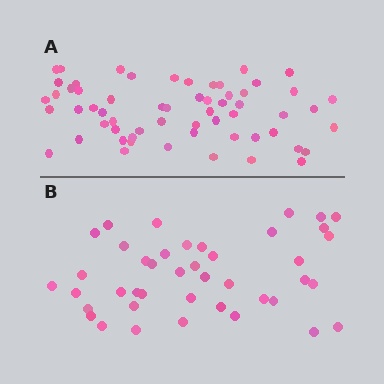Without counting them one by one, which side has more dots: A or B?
Region A (the top region) has more dots.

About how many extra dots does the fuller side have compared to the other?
Region A has approximately 20 more dots than region B.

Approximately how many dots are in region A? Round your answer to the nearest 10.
About 60 dots.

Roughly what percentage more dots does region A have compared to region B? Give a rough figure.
About 45% more.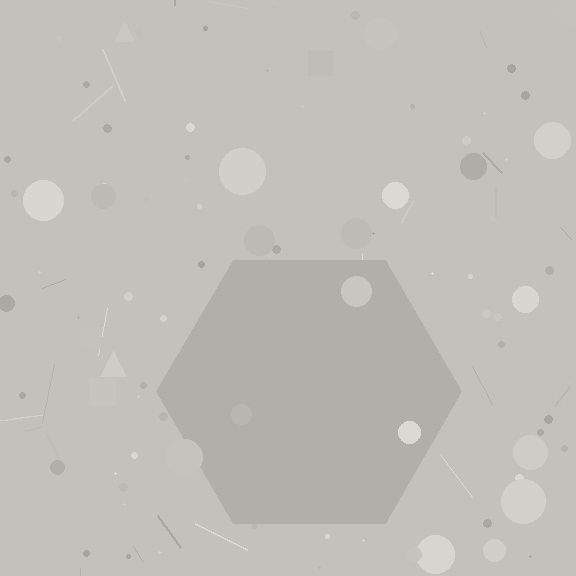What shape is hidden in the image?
A hexagon is hidden in the image.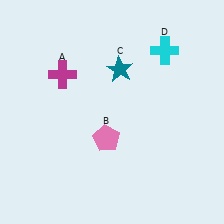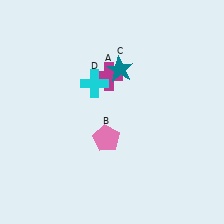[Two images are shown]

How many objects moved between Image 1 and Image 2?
2 objects moved between the two images.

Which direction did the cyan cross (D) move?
The cyan cross (D) moved left.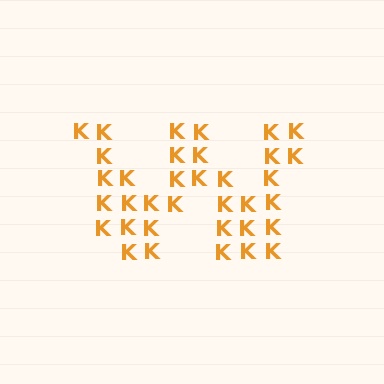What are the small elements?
The small elements are letter K's.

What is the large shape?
The large shape is the letter W.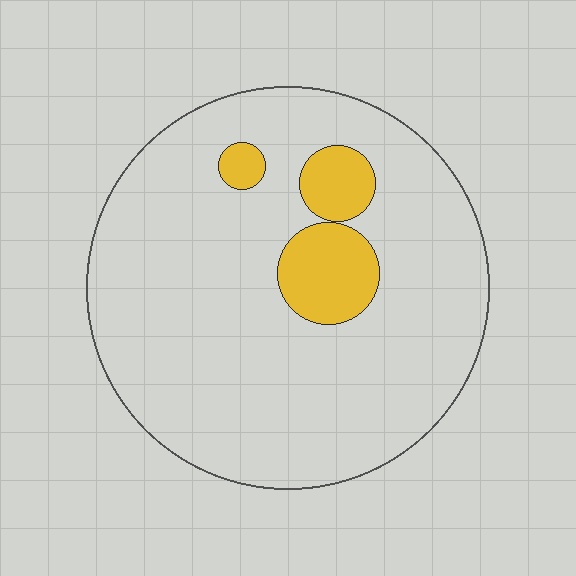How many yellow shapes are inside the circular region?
3.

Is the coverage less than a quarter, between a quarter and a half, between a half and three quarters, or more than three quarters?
Less than a quarter.